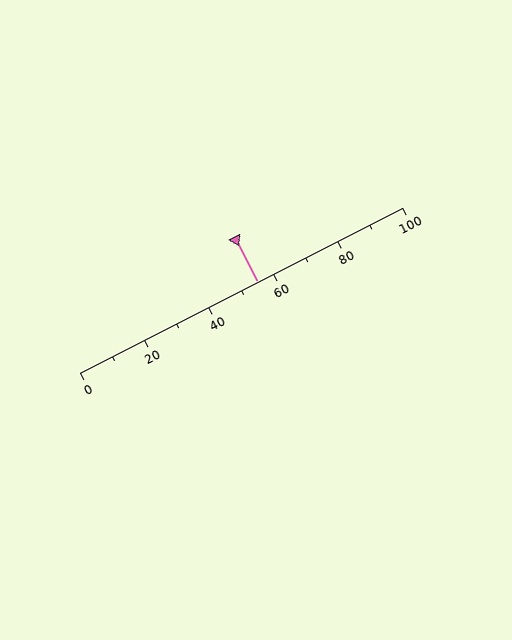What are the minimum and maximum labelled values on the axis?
The axis runs from 0 to 100.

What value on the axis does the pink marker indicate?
The marker indicates approximately 55.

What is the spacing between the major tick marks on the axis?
The major ticks are spaced 20 apart.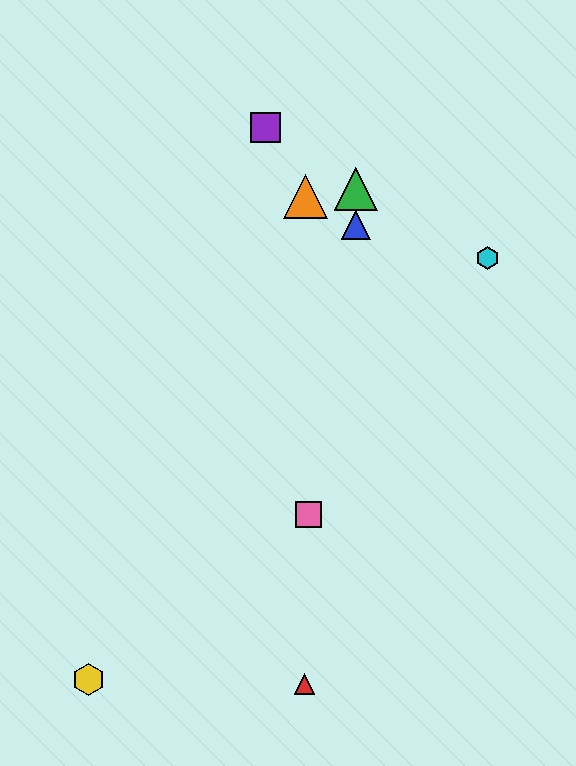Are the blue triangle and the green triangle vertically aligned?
Yes, both are at x≈356.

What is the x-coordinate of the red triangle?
The red triangle is at x≈305.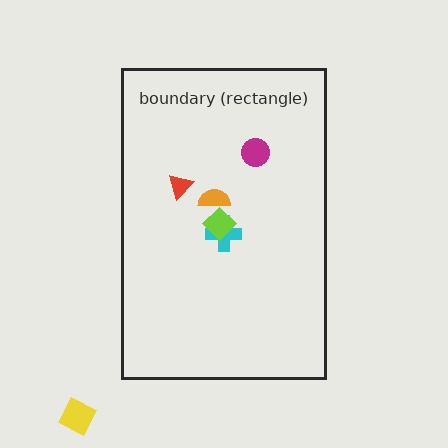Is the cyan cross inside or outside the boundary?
Inside.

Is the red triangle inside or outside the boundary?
Inside.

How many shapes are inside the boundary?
5 inside, 1 outside.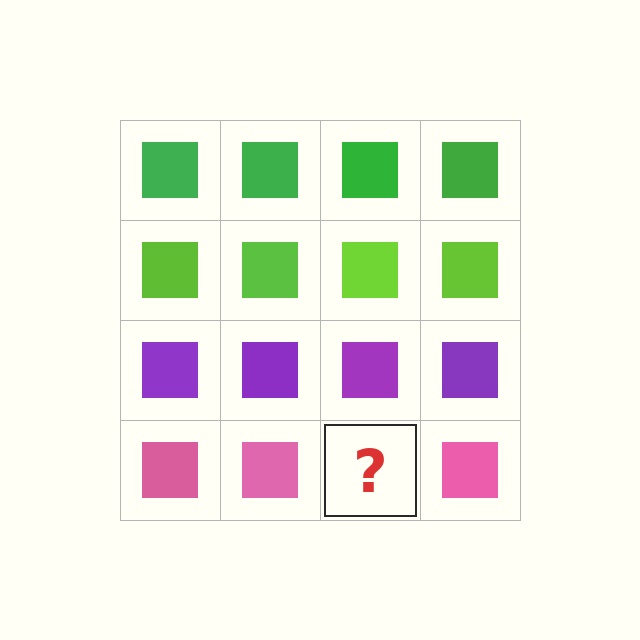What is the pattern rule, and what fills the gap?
The rule is that each row has a consistent color. The gap should be filled with a pink square.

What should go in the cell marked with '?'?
The missing cell should contain a pink square.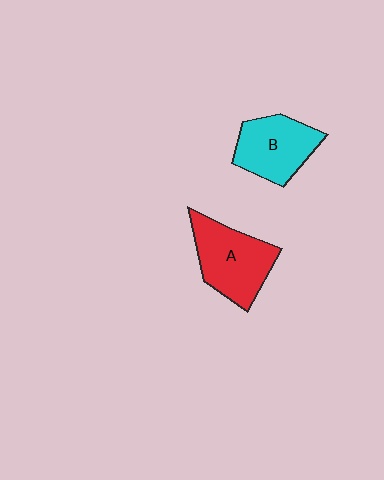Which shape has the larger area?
Shape A (red).